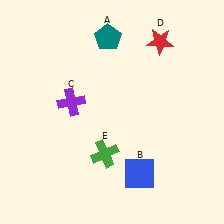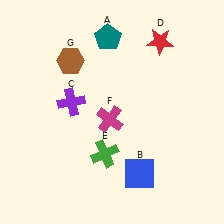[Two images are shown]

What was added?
A magenta cross (F), a brown hexagon (G) were added in Image 2.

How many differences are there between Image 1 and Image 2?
There are 2 differences between the two images.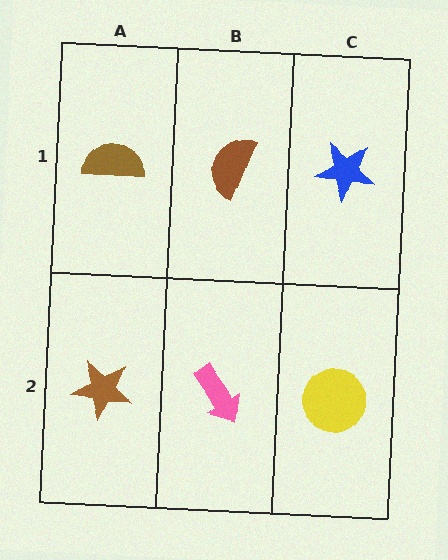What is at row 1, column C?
A blue star.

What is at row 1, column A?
A brown semicircle.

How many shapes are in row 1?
3 shapes.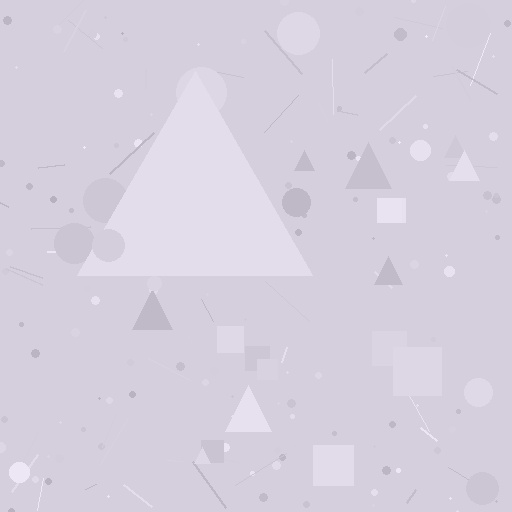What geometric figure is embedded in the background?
A triangle is embedded in the background.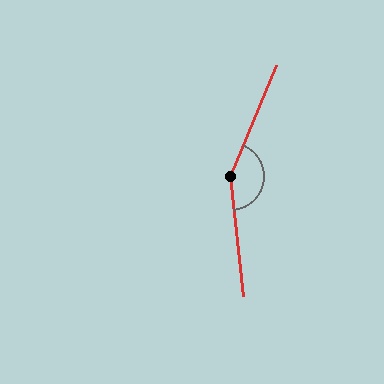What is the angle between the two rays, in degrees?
Approximately 151 degrees.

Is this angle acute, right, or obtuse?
It is obtuse.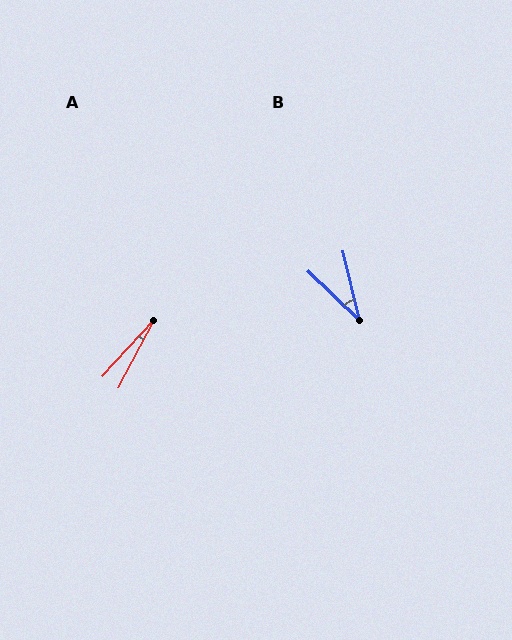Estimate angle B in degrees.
Approximately 33 degrees.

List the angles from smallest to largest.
A (15°), B (33°).